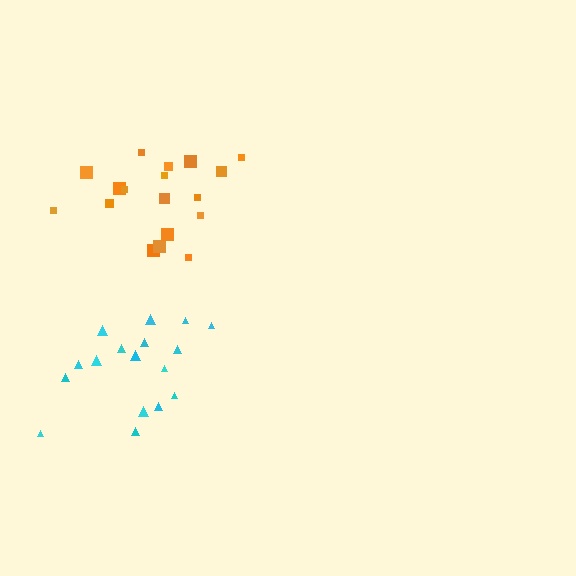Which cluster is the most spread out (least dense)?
Orange.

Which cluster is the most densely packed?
Cyan.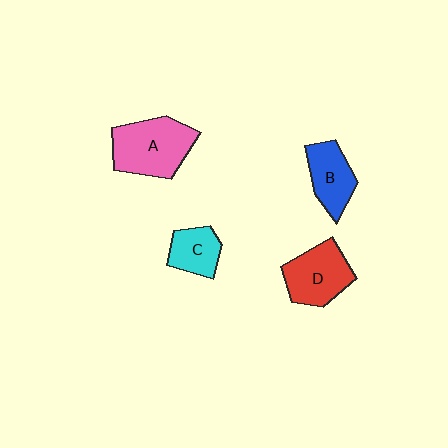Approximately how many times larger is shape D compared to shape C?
Approximately 1.5 times.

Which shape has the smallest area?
Shape C (cyan).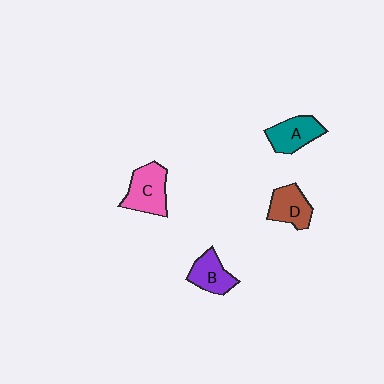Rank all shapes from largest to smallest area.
From largest to smallest: C (pink), A (teal), D (brown), B (purple).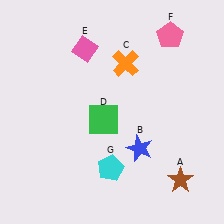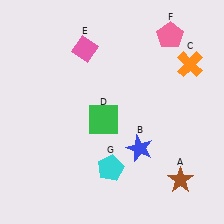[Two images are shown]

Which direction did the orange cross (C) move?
The orange cross (C) moved right.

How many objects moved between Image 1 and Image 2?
1 object moved between the two images.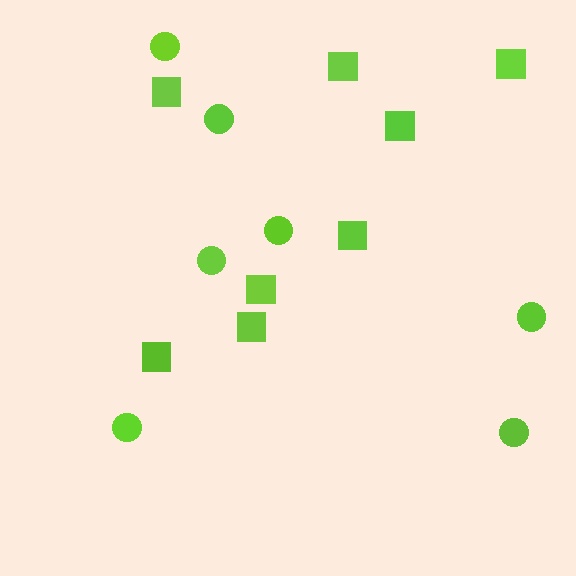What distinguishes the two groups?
There are 2 groups: one group of circles (7) and one group of squares (8).